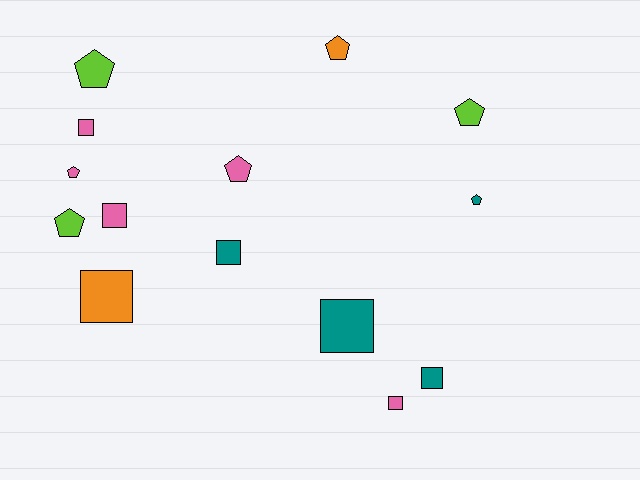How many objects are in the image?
There are 14 objects.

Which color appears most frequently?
Pink, with 5 objects.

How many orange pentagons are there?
There is 1 orange pentagon.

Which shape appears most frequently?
Square, with 7 objects.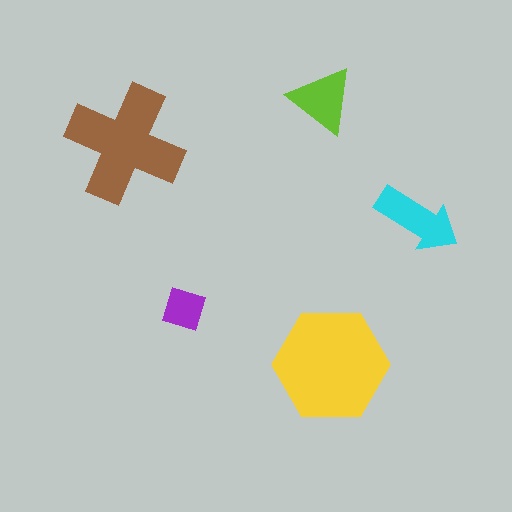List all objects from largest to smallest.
The yellow hexagon, the brown cross, the cyan arrow, the lime triangle, the purple diamond.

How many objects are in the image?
There are 5 objects in the image.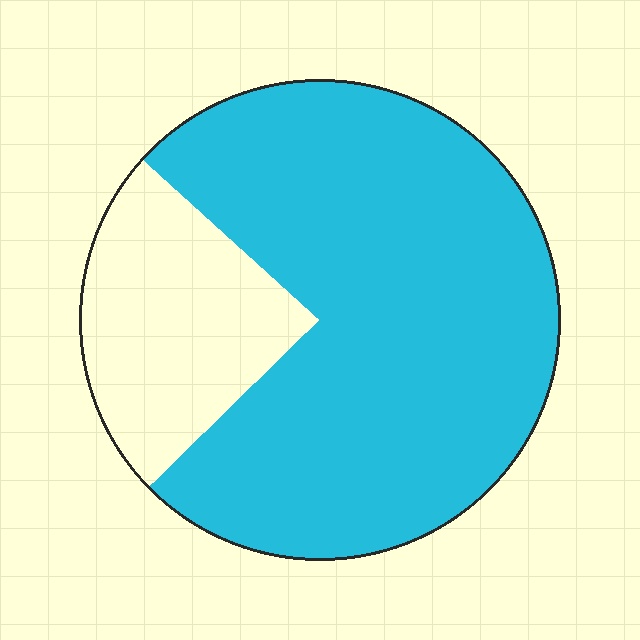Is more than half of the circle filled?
Yes.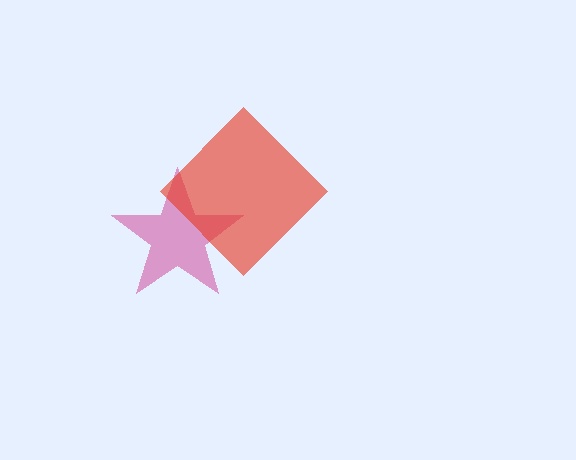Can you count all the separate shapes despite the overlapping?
Yes, there are 2 separate shapes.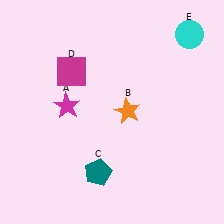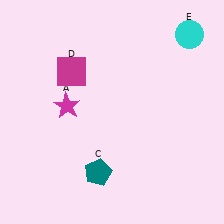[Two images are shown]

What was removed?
The orange star (B) was removed in Image 2.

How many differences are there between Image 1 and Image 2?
There is 1 difference between the two images.